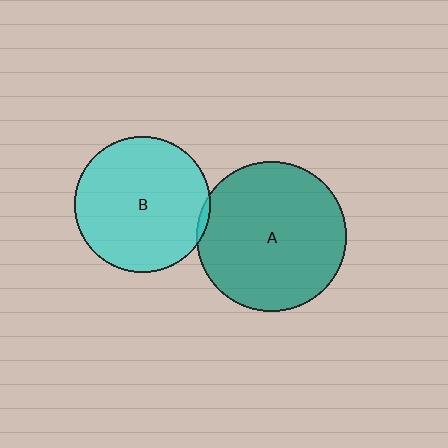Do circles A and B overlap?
Yes.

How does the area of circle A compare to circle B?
Approximately 1.2 times.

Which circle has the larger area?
Circle A (teal).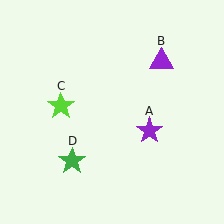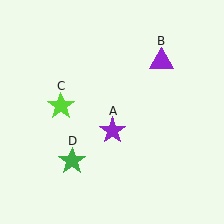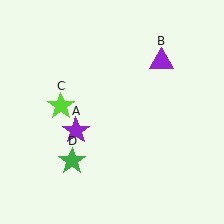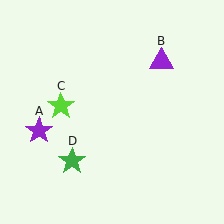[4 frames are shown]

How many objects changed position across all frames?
1 object changed position: purple star (object A).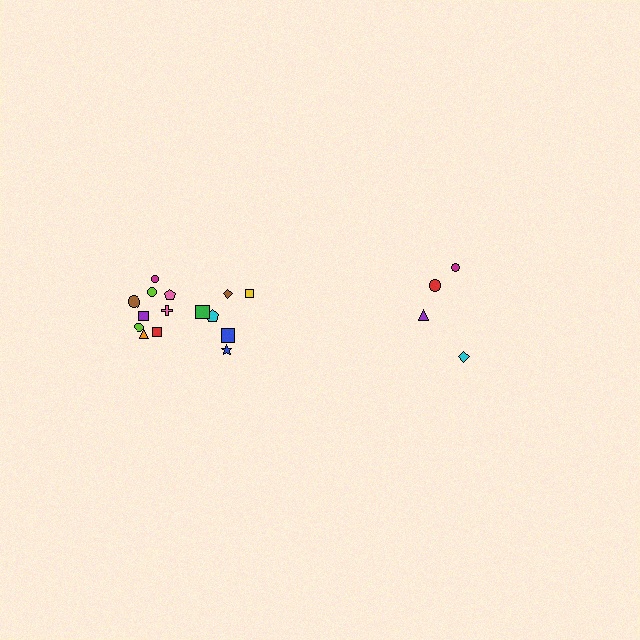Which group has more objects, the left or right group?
The left group.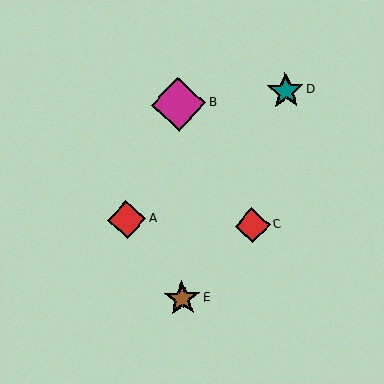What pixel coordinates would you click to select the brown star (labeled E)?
Click at (182, 298) to select the brown star E.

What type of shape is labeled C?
Shape C is a red diamond.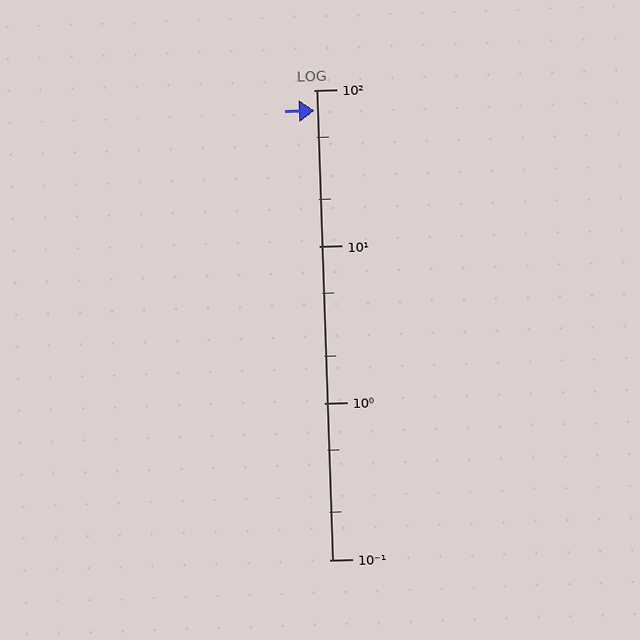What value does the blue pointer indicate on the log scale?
The pointer indicates approximately 74.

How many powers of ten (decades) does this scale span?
The scale spans 3 decades, from 0.1 to 100.